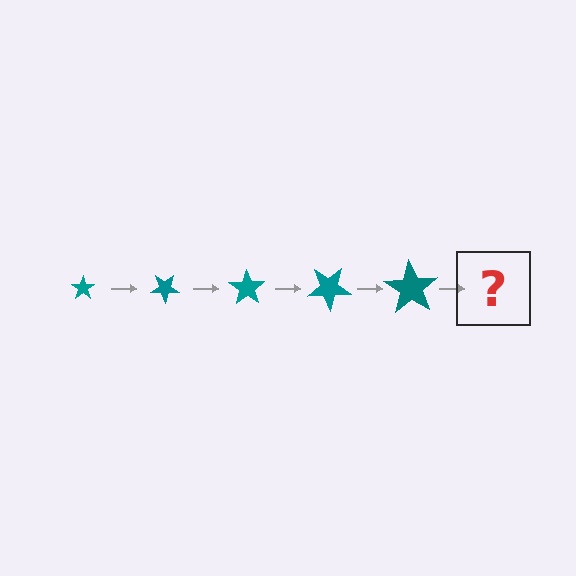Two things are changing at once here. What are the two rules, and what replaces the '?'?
The two rules are that the star grows larger each step and it rotates 35 degrees each step. The '?' should be a star, larger than the previous one and rotated 175 degrees from the start.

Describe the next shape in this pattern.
It should be a star, larger than the previous one and rotated 175 degrees from the start.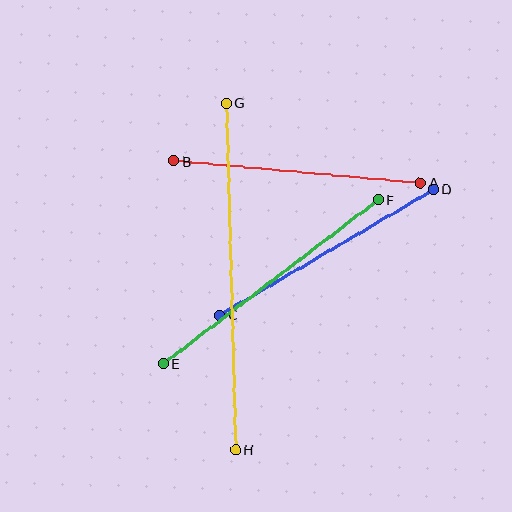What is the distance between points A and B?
The distance is approximately 247 pixels.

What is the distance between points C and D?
The distance is approximately 248 pixels.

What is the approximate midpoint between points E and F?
The midpoint is at approximately (271, 282) pixels.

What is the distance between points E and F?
The distance is approximately 270 pixels.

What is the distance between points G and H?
The distance is approximately 347 pixels.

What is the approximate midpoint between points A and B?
The midpoint is at approximately (297, 172) pixels.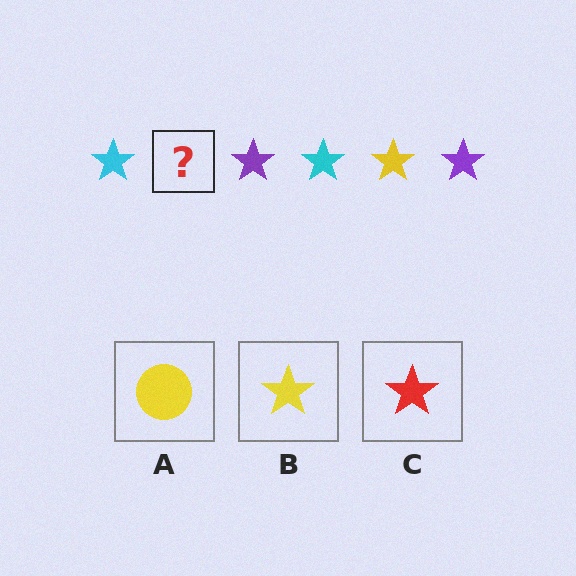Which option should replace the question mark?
Option B.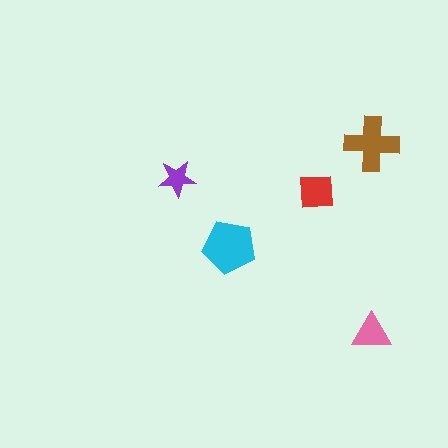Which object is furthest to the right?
The brown cross is rightmost.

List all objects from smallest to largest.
The purple star, the pink triangle, the red square, the brown cross, the cyan pentagon.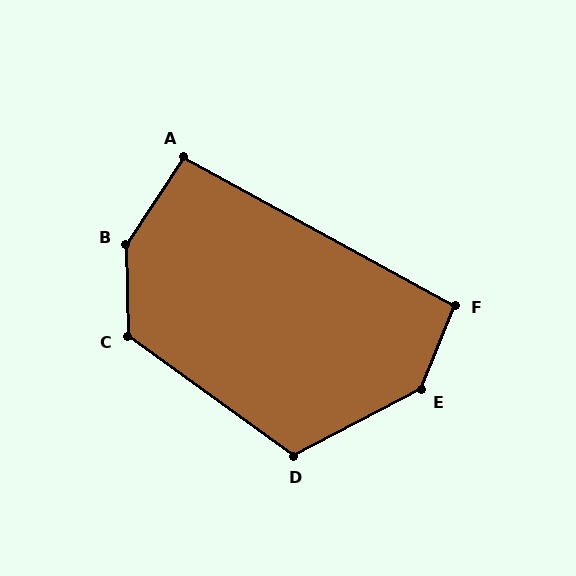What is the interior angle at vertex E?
Approximately 139 degrees (obtuse).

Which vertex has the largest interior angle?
B, at approximately 146 degrees.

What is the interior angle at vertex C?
Approximately 126 degrees (obtuse).